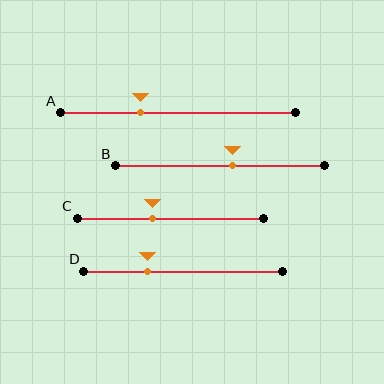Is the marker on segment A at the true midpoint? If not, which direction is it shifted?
No, the marker on segment A is shifted to the left by about 16% of the segment length.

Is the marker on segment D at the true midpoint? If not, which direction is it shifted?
No, the marker on segment D is shifted to the left by about 18% of the segment length.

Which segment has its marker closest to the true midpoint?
Segment B has its marker closest to the true midpoint.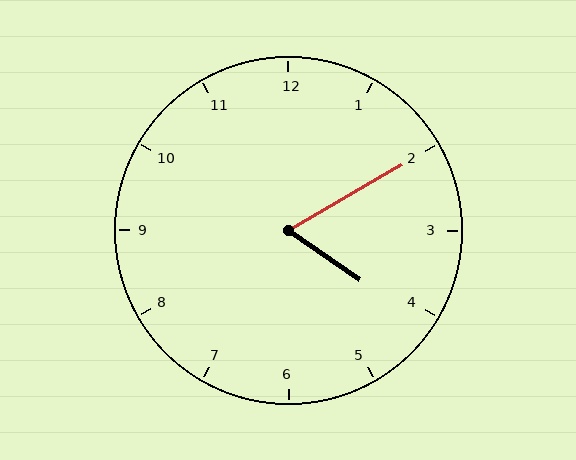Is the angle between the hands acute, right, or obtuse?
It is acute.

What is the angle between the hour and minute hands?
Approximately 65 degrees.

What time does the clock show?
4:10.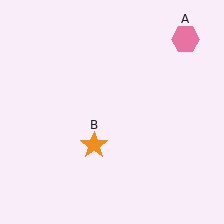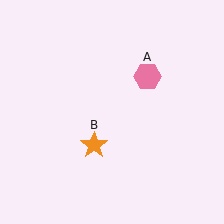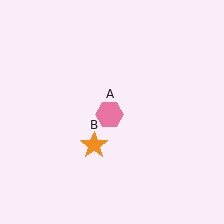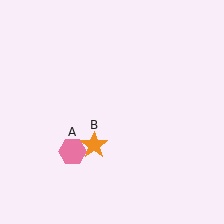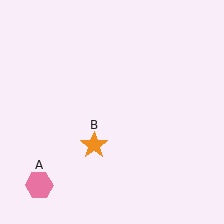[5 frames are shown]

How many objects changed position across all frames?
1 object changed position: pink hexagon (object A).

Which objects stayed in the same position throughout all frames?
Orange star (object B) remained stationary.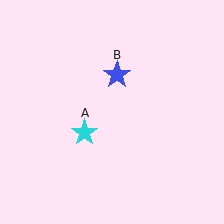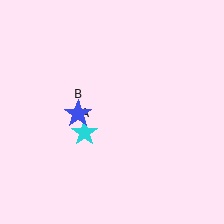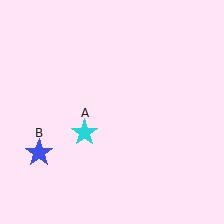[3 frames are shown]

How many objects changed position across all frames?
1 object changed position: blue star (object B).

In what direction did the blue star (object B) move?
The blue star (object B) moved down and to the left.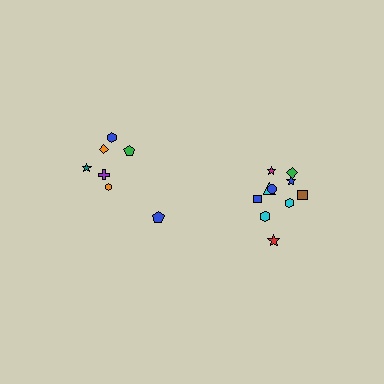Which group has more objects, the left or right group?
The right group.